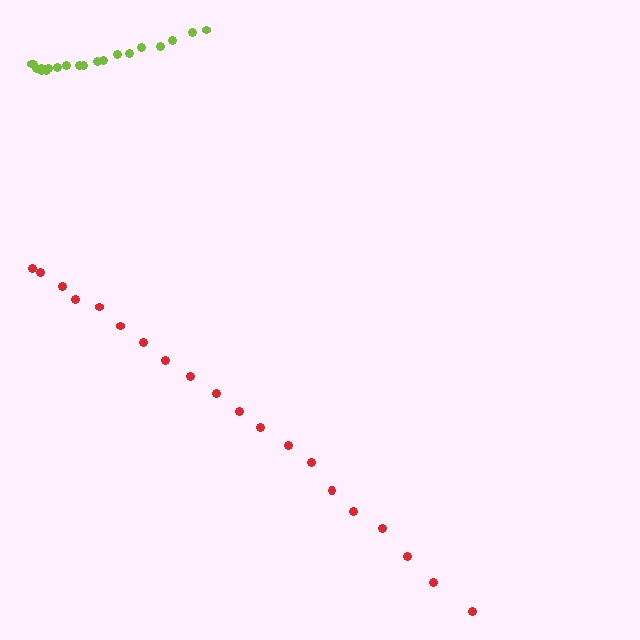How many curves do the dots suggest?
There are 2 distinct paths.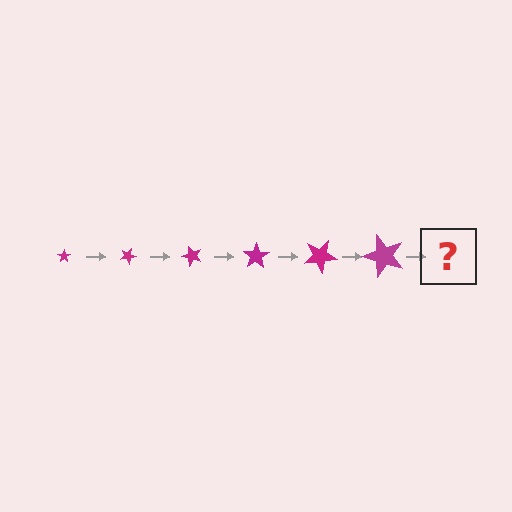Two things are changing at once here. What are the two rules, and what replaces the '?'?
The two rules are that the star grows larger each step and it rotates 25 degrees each step. The '?' should be a star, larger than the previous one and rotated 150 degrees from the start.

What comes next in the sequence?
The next element should be a star, larger than the previous one and rotated 150 degrees from the start.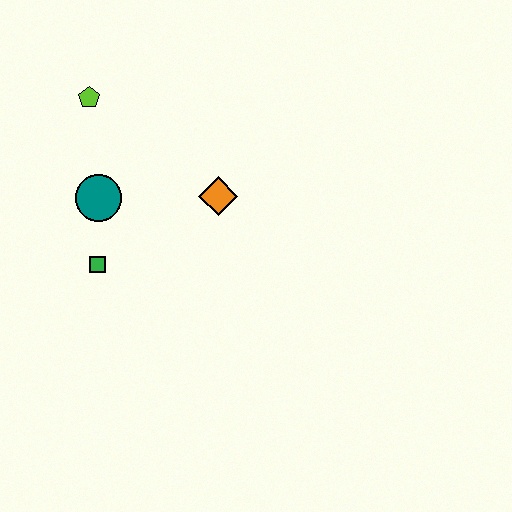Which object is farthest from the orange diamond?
The lime pentagon is farthest from the orange diamond.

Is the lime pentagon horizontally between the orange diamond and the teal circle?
No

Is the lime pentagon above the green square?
Yes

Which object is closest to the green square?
The teal circle is closest to the green square.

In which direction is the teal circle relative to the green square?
The teal circle is above the green square.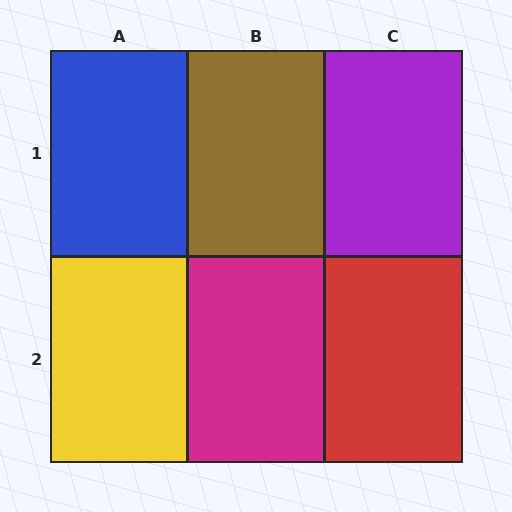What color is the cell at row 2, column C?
Red.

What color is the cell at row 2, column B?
Magenta.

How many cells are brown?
1 cell is brown.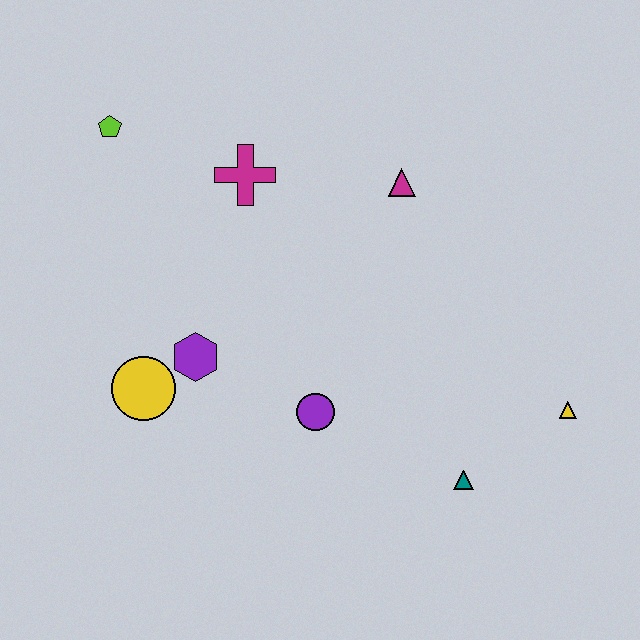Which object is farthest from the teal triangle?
The lime pentagon is farthest from the teal triangle.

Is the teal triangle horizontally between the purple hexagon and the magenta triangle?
No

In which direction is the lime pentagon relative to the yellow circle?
The lime pentagon is above the yellow circle.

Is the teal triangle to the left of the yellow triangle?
Yes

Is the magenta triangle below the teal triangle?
No